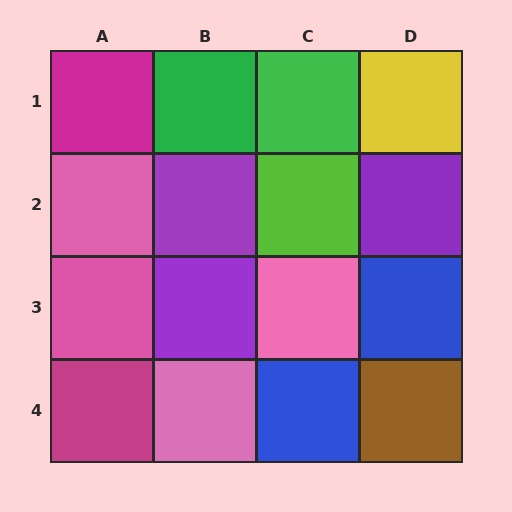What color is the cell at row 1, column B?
Green.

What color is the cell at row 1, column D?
Yellow.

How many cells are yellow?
1 cell is yellow.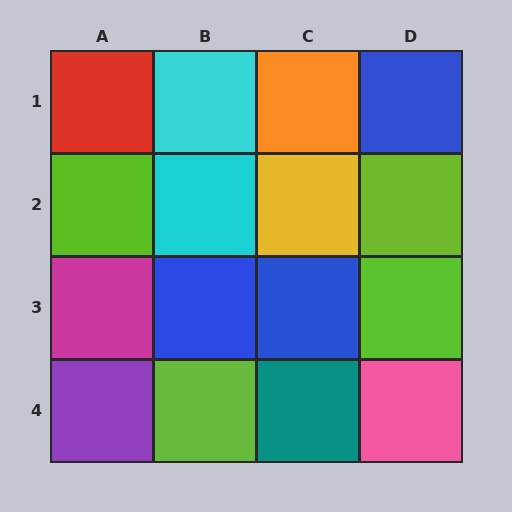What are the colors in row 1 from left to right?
Red, cyan, orange, blue.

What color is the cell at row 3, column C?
Blue.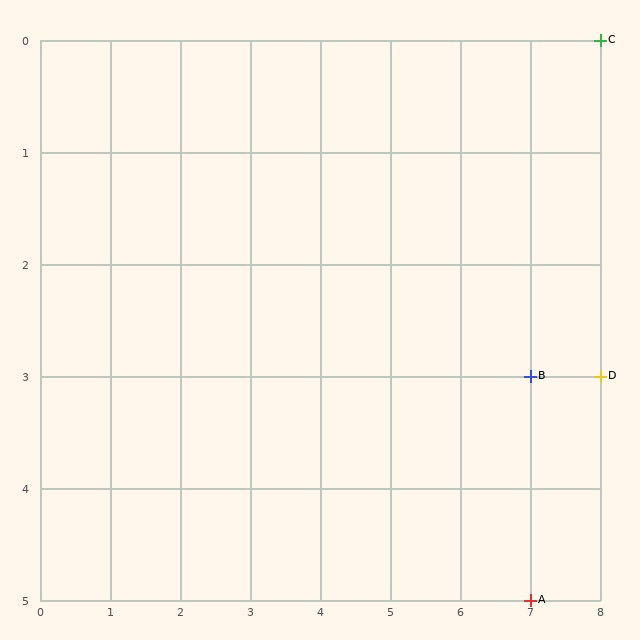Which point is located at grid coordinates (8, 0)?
Point C is at (8, 0).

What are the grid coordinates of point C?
Point C is at grid coordinates (8, 0).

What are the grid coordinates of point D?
Point D is at grid coordinates (8, 3).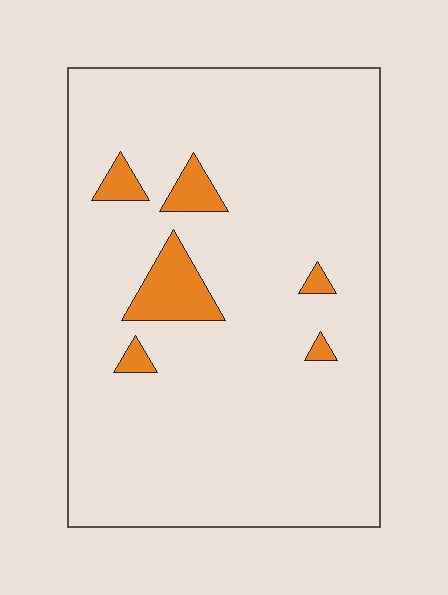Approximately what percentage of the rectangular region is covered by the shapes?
Approximately 5%.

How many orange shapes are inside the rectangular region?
6.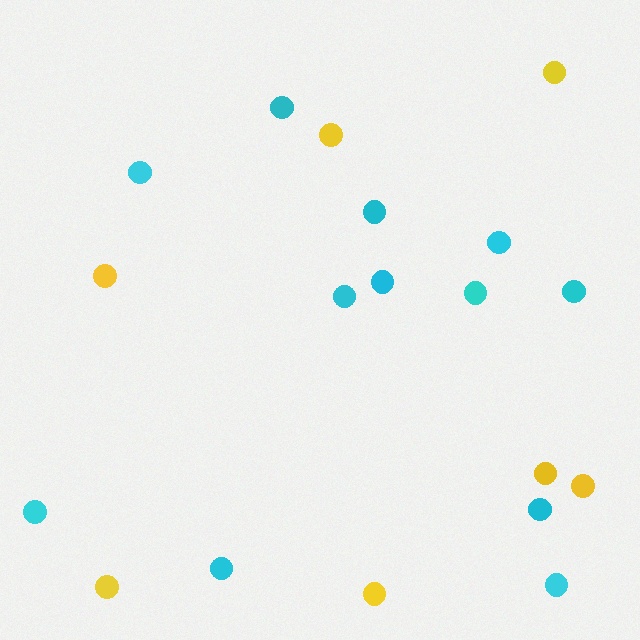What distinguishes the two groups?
There are 2 groups: one group of cyan circles (12) and one group of yellow circles (7).